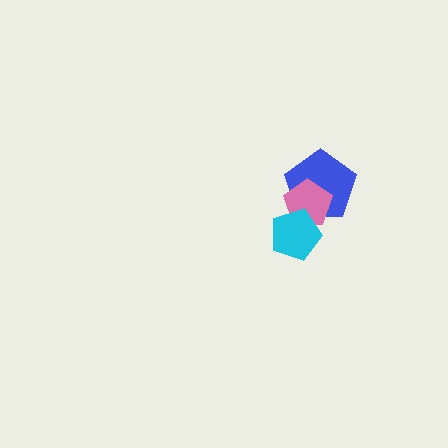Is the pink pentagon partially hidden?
Yes, it is partially covered by another shape.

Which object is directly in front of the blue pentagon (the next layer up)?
The pink pentagon is directly in front of the blue pentagon.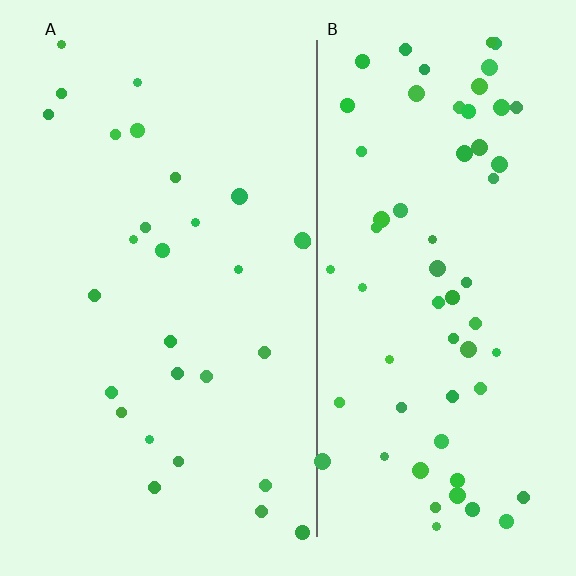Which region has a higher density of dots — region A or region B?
B (the right).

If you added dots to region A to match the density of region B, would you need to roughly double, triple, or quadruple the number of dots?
Approximately double.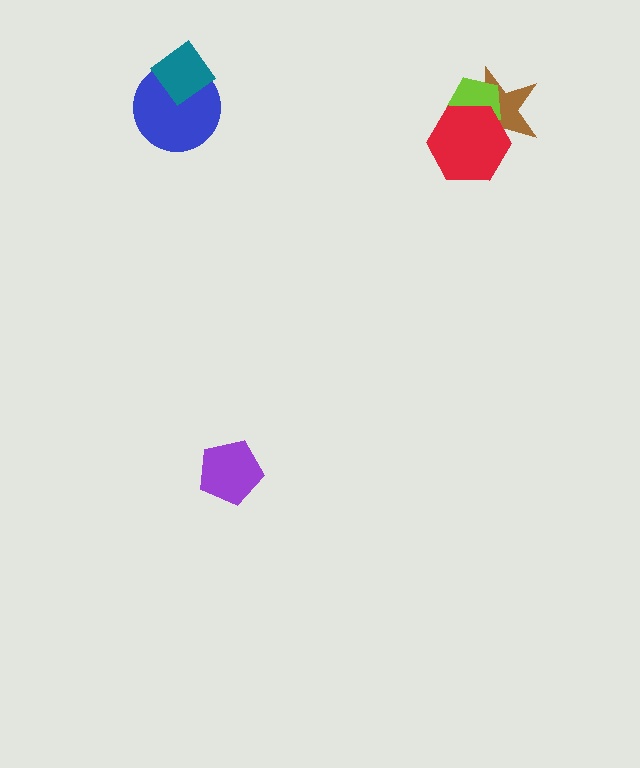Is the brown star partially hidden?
Yes, it is partially covered by another shape.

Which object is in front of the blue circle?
The teal diamond is in front of the blue circle.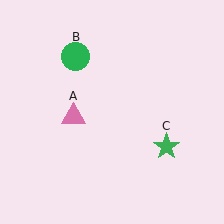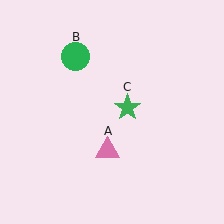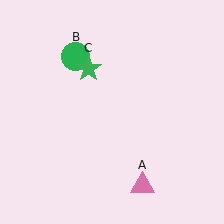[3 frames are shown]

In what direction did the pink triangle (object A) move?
The pink triangle (object A) moved down and to the right.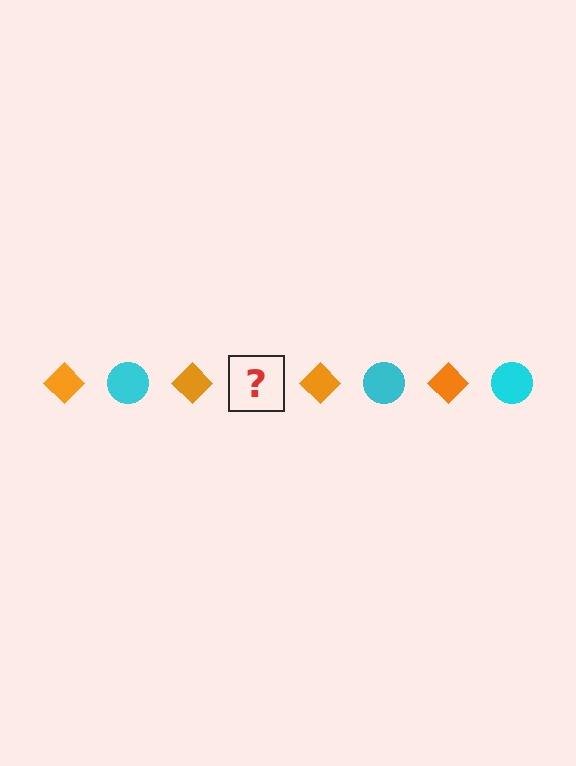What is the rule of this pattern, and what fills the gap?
The rule is that the pattern alternates between orange diamond and cyan circle. The gap should be filled with a cyan circle.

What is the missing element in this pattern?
The missing element is a cyan circle.